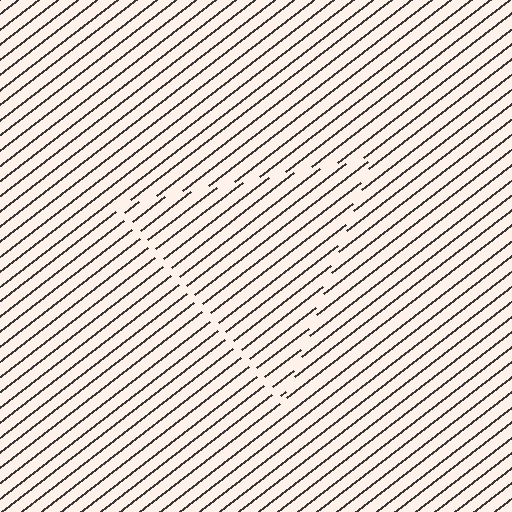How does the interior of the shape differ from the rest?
The interior of the shape contains the same grating, shifted by half a period — the contour is defined by the phase discontinuity where line-ends from the inner and outer gratings abut.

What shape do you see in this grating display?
An illusory triangle. The interior of the shape contains the same grating, shifted by half a period — the contour is defined by the phase discontinuity where line-ends from the inner and outer gratings abut.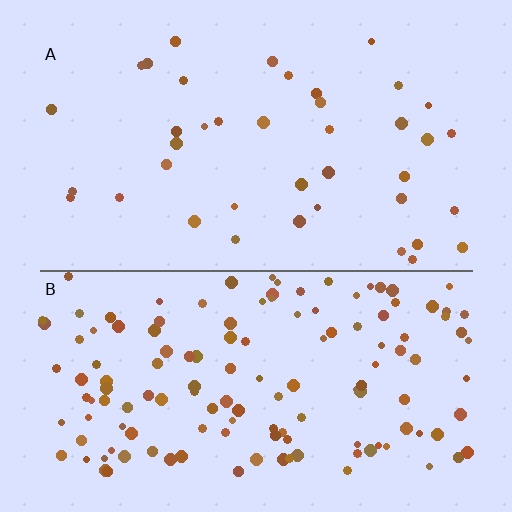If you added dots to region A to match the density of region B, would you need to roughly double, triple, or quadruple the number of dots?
Approximately triple.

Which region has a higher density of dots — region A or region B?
B (the bottom).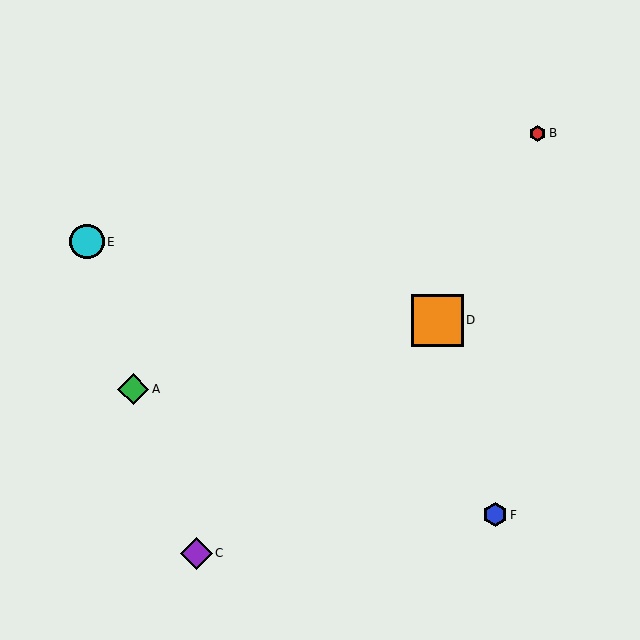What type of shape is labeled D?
Shape D is an orange square.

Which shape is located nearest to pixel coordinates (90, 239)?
The cyan circle (labeled E) at (87, 242) is nearest to that location.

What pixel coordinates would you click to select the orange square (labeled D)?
Click at (437, 320) to select the orange square D.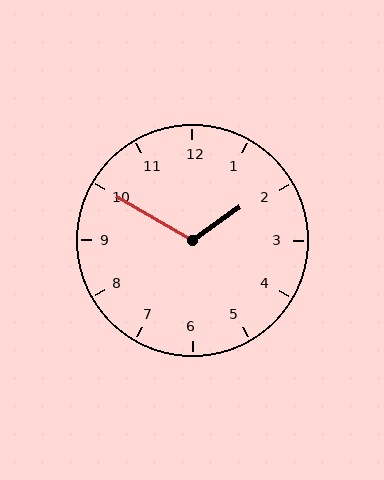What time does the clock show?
1:50.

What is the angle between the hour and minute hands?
Approximately 115 degrees.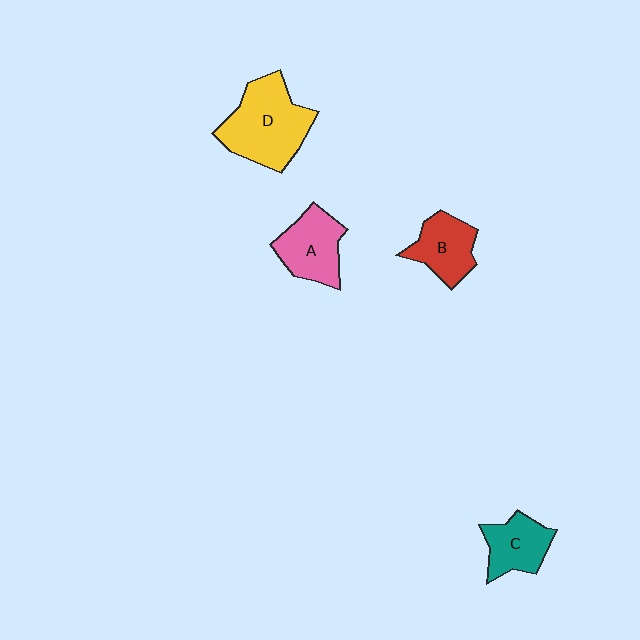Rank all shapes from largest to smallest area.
From largest to smallest: D (yellow), A (pink), B (red), C (teal).